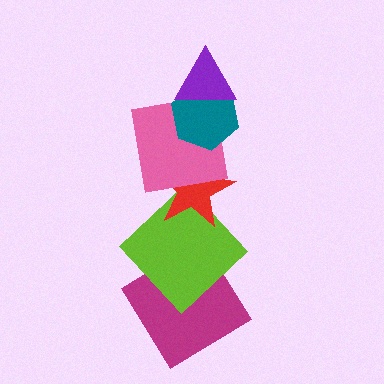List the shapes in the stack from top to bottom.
From top to bottom: the purple triangle, the teal hexagon, the pink square, the red star, the lime diamond, the magenta diamond.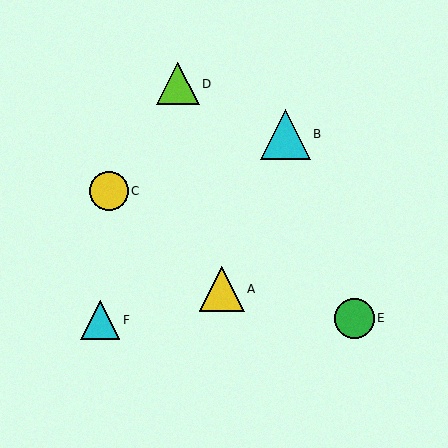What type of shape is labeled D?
Shape D is a lime triangle.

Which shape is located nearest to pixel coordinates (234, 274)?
The yellow triangle (labeled A) at (222, 289) is nearest to that location.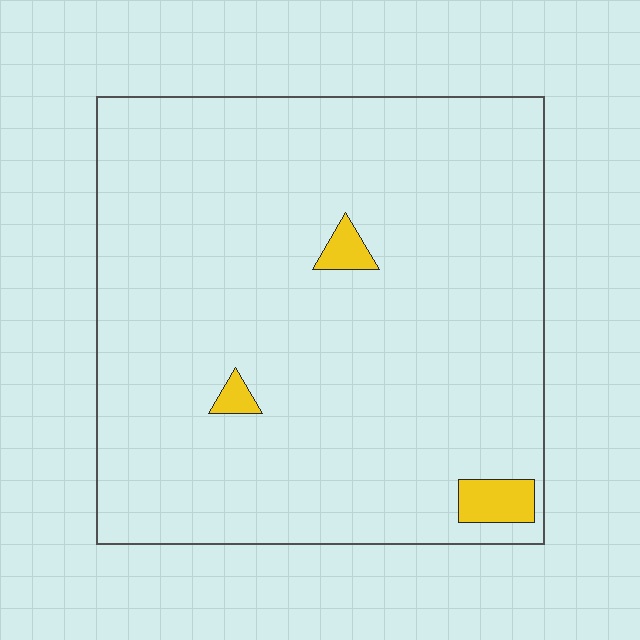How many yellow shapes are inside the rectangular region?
3.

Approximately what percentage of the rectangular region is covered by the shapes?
Approximately 5%.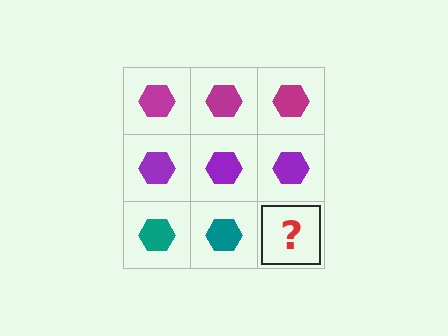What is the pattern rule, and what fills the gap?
The rule is that each row has a consistent color. The gap should be filled with a teal hexagon.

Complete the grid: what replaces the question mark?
The question mark should be replaced with a teal hexagon.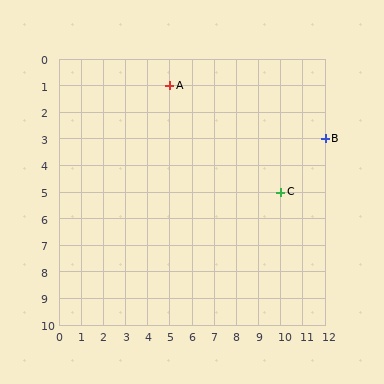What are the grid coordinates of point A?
Point A is at grid coordinates (5, 1).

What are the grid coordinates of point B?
Point B is at grid coordinates (12, 3).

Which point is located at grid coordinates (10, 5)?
Point C is at (10, 5).